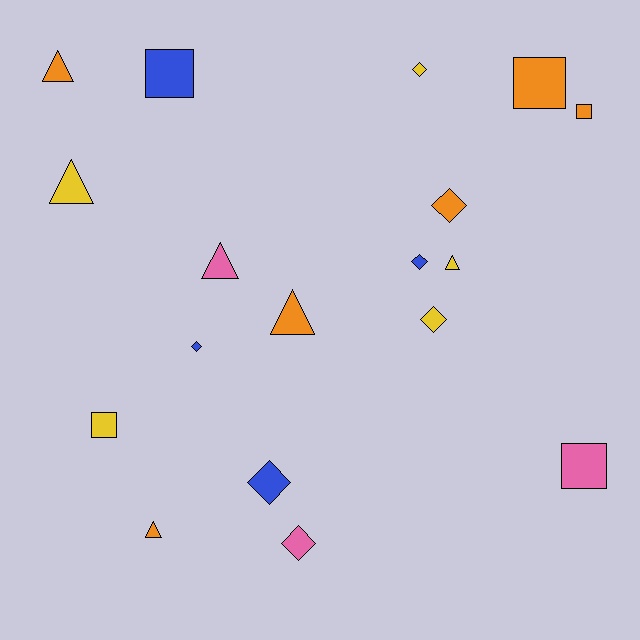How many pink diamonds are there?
There is 1 pink diamond.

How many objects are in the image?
There are 18 objects.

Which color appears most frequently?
Orange, with 6 objects.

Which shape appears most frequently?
Diamond, with 7 objects.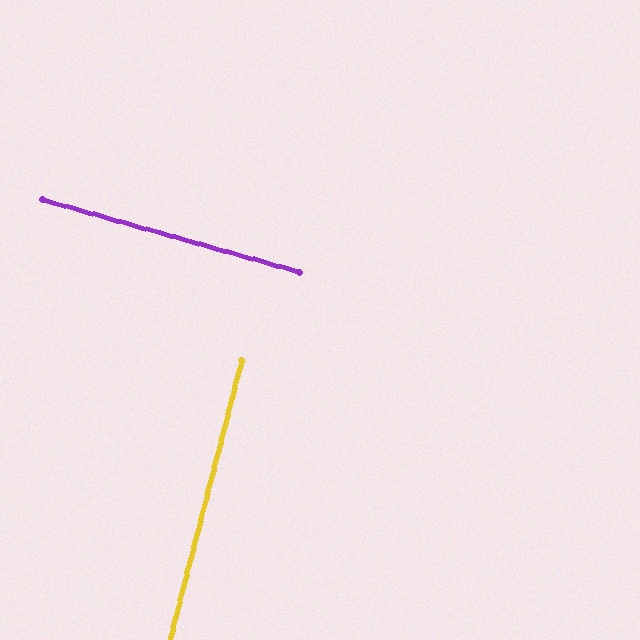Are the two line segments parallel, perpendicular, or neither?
Perpendicular — they meet at approximately 89°.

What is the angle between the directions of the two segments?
Approximately 89 degrees.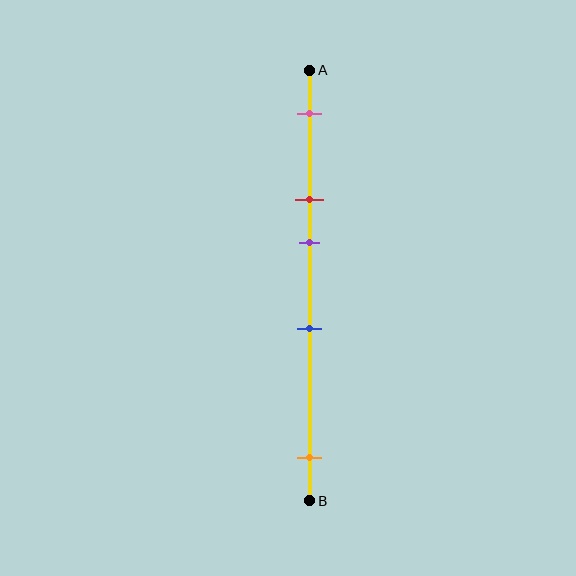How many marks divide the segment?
There are 5 marks dividing the segment.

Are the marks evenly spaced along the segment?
No, the marks are not evenly spaced.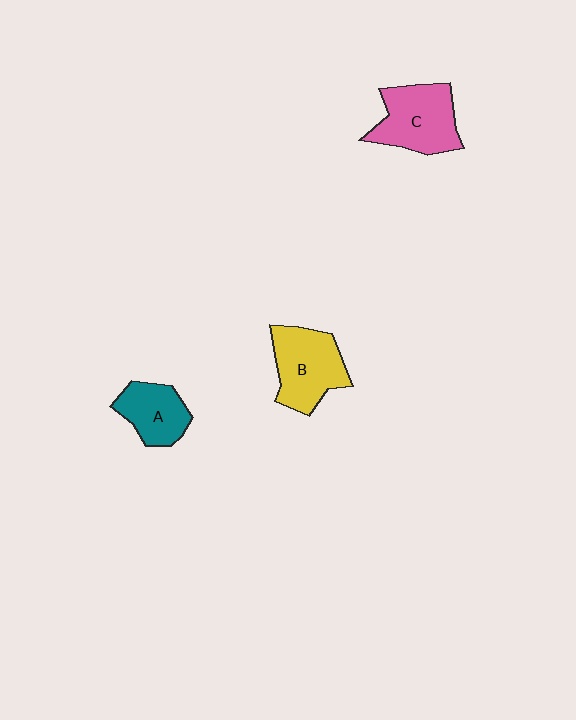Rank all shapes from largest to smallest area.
From largest to smallest: C (pink), B (yellow), A (teal).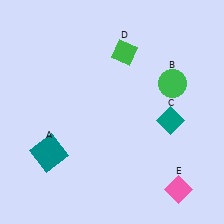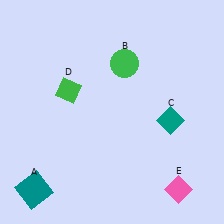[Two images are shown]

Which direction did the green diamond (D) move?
The green diamond (D) moved left.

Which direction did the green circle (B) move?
The green circle (B) moved left.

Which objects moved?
The objects that moved are: the teal square (A), the green circle (B), the green diamond (D).